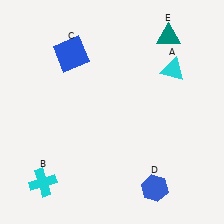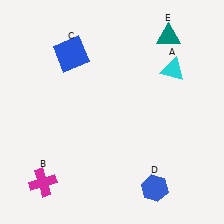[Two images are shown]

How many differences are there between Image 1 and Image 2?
There is 1 difference between the two images.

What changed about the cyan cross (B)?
In Image 1, B is cyan. In Image 2, it changed to magenta.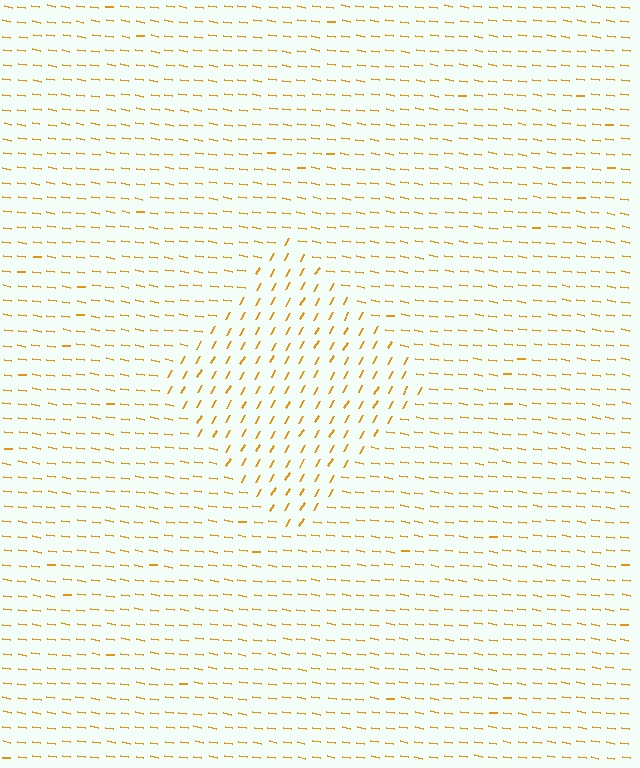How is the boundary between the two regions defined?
The boundary is defined purely by a change in line orientation (approximately 68 degrees difference). All lines are the same color and thickness.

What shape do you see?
I see a diamond.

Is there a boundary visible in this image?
Yes, there is a texture boundary formed by a change in line orientation.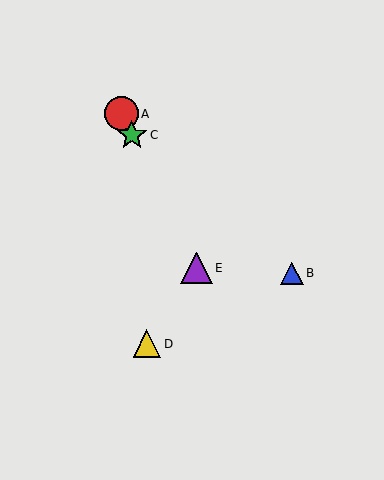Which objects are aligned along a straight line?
Objects A, C, E are aligned along a straight line.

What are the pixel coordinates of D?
Object D is at (147, 344).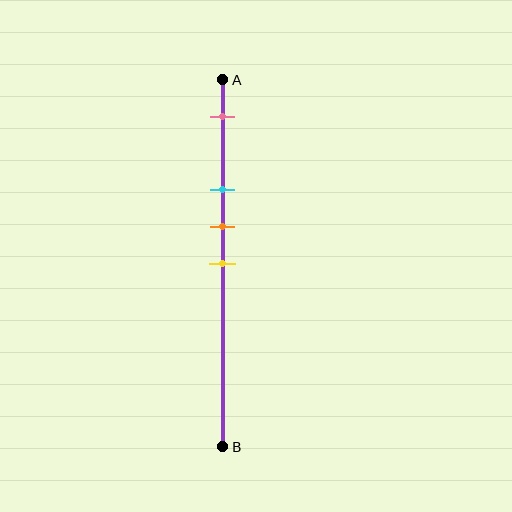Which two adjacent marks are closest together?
The orange and yellow marks are the closest adjacent pair.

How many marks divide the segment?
There are 4 marks dividing the segment.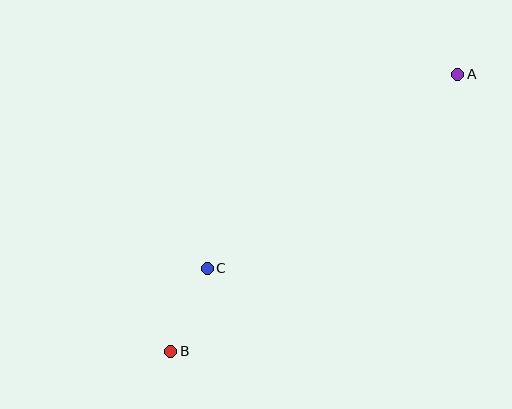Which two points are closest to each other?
Points B and C are closest to each other.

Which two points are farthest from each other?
Points A and B are farthest from each other.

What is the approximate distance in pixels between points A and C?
The distance between A and C is approximately 317 pixels.